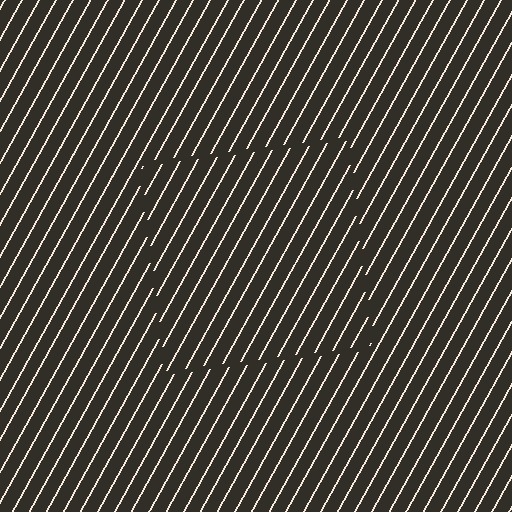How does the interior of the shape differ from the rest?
The interior of the shape contains the same grating, shifted by half a period — the contour is defined by the phase discontinuity where line-ends from the inner and outer gratings abut.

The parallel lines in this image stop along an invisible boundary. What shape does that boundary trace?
An illusory square. The interior of the shape contains the same grating, shifted by half a period — the contour is defined by the phase discontinuity where line-ends from the inner and outer gratings abut.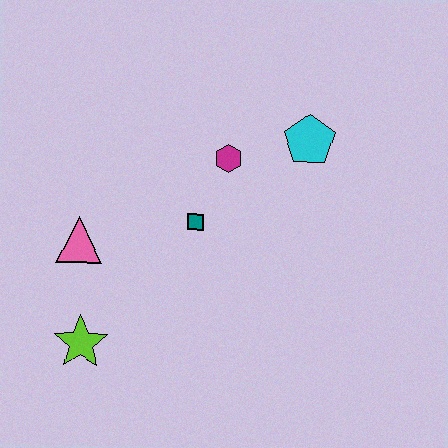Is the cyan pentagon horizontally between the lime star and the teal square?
No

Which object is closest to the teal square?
The magenta hexagon is closest to the teal square.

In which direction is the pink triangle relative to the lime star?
The pink triangle is above the lime star.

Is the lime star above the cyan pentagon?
No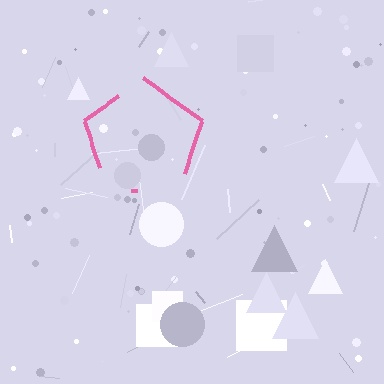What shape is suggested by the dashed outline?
The dashed outline suggests a pentagon.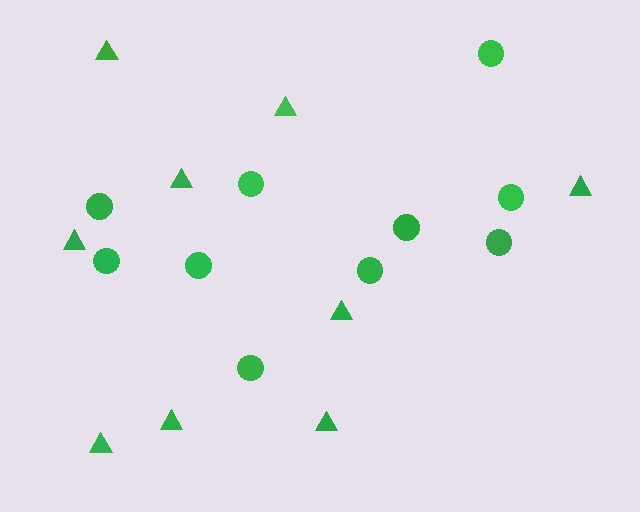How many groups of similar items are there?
There are 2 groups: one group of triangles (9) and one group of circles (10).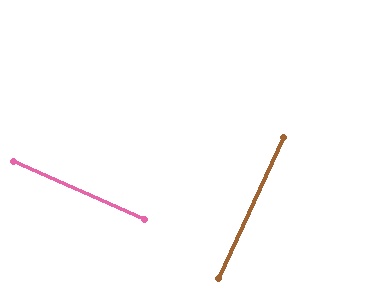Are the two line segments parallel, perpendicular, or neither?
Perpendicular — they meet at approximately 89°.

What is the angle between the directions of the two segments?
Approximately 89 degrees.